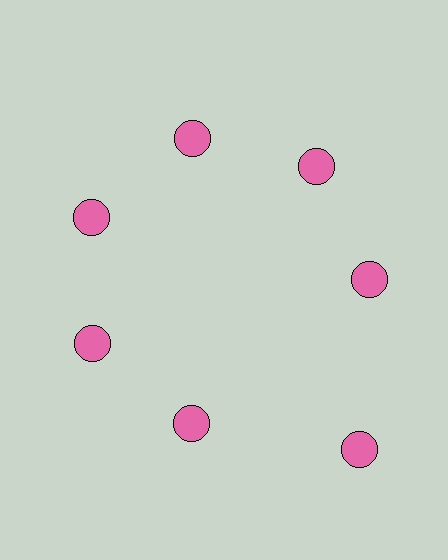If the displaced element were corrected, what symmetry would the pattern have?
It would have 7-fold rotational symmetry — the pattern would map onto itself every 51 degrees.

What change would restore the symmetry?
The symmetry would be restored by moving it inward, back onto the ring so that all 7 circles sit at equal angles and equal distance from the center.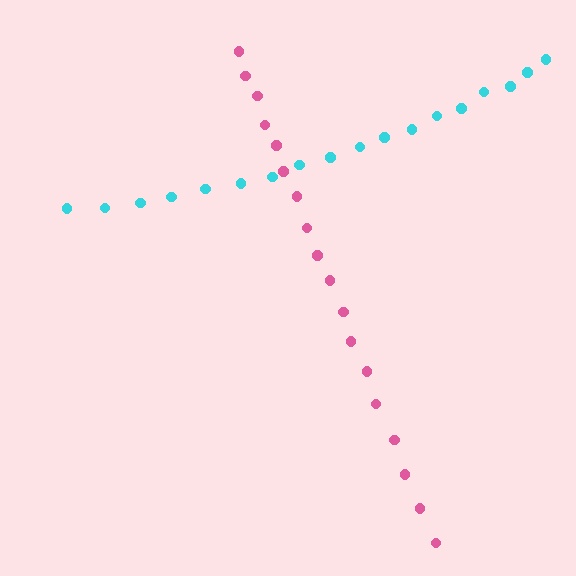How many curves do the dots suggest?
There are 2 distinct paths.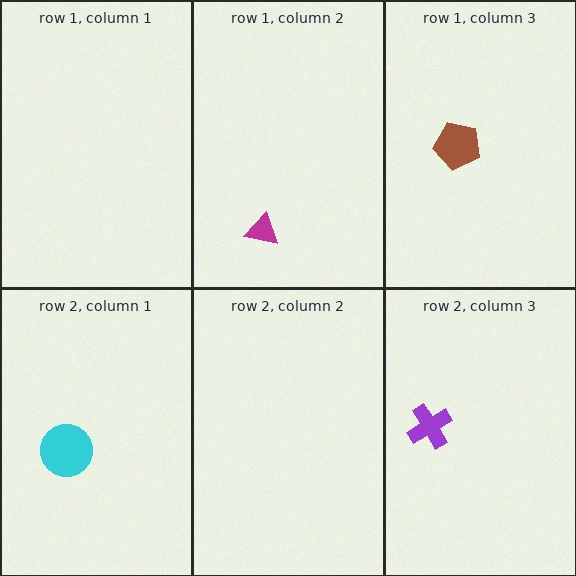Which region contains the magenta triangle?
The row 1, column 2 region.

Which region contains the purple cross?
The row 2, column 3 region.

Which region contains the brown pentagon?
The row 1, column 3 region.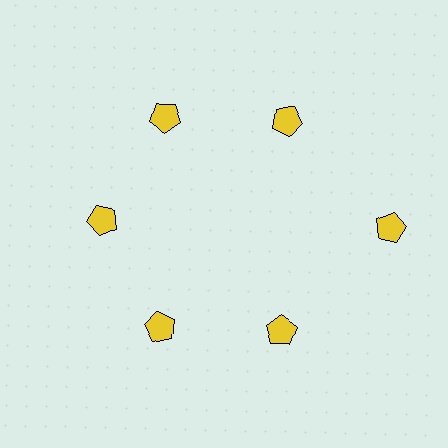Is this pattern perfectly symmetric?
No. The 6 yellow pentagons are arranged in a ring, but one element near the 3 o'clock position is pushed outward from the center, breaking the 6-fold rotational symmetry.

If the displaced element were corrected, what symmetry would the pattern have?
It would have 6-fold rotational symmetry — the pattern would map onto itself every 60 degrees.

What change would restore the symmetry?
The symmetry would be restored by moving it inward, back onto the ring so that all 6 pentagons sit at equal angles and equal distance from the center.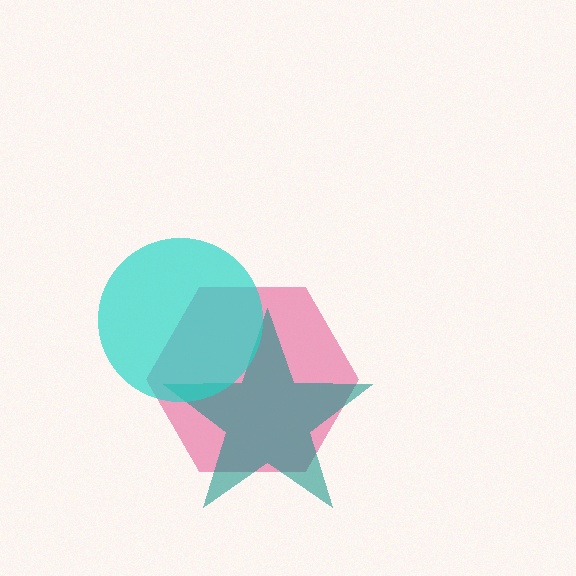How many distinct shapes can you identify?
There are 3 distinct shapes: a pink hexagon, a teal star, a cyan circle.